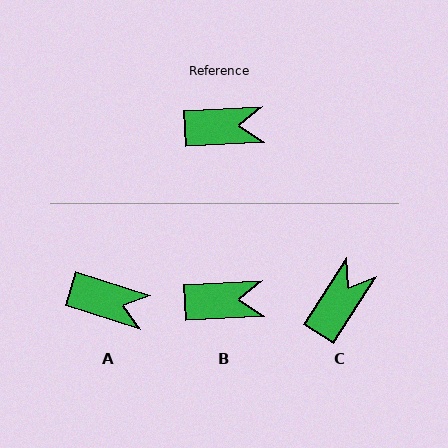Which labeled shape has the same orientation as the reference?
B.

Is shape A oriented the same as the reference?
No, it is off by about 20 degrees.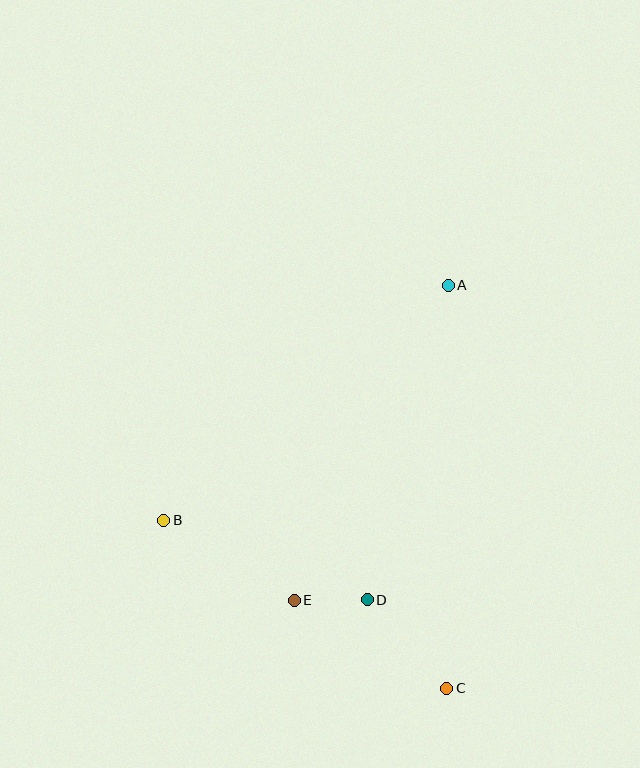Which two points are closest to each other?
Points D and E are closest to each other.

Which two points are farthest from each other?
Points A and C are farthest from each other.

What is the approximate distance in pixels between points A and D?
The distance between A and D is approximately 325 pixels.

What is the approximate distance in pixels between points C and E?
The distance between C and E is approximately 176 pixels.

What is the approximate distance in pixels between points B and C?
The distance between B and C is approximately 329 pixels.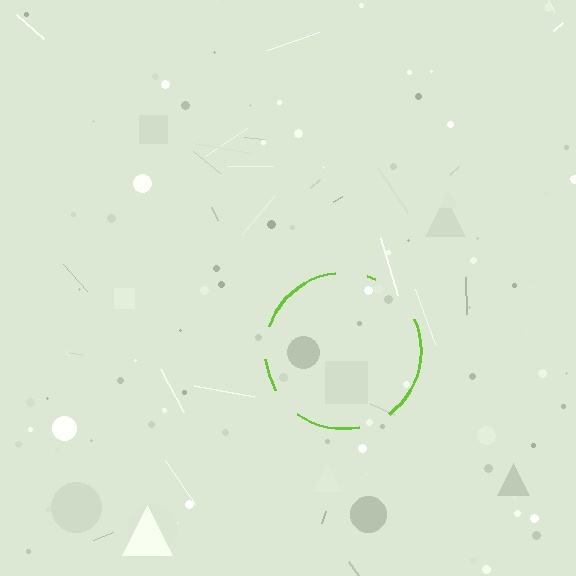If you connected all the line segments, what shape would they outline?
They would outline a circle.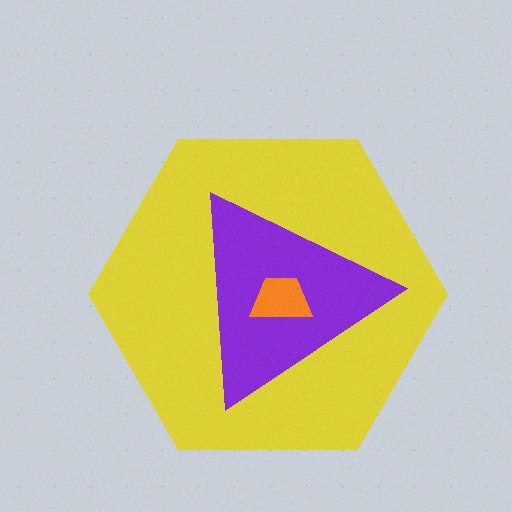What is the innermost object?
The orange trapezoid.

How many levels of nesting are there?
3.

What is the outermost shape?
The yellow hexagon.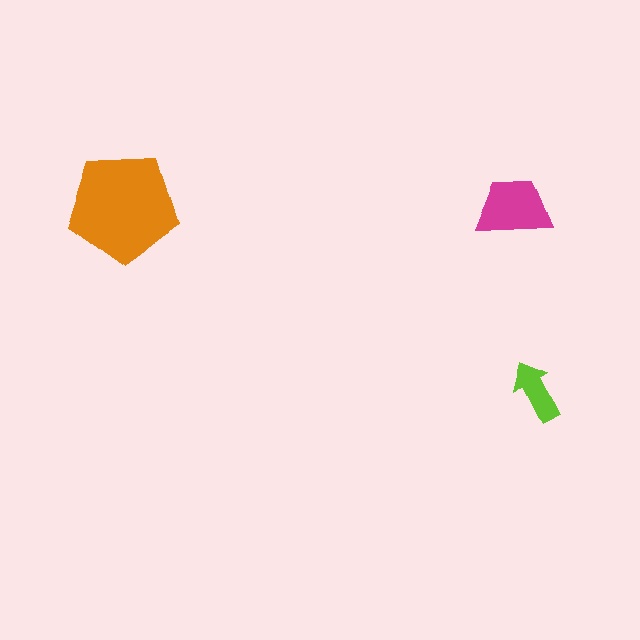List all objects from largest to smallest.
The orange pentagon, the magenta trapezoid, the lime arrow.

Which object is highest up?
The orange pentagon is topmost.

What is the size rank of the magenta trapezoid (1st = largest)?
2nd.